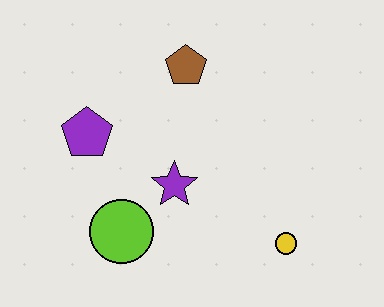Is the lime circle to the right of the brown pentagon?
No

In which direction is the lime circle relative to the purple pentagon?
The lime circle is below the purple pentagon.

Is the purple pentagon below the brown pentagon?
Yes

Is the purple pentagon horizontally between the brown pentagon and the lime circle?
No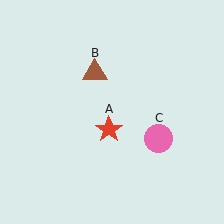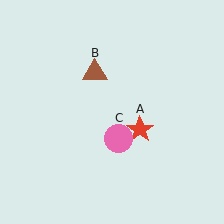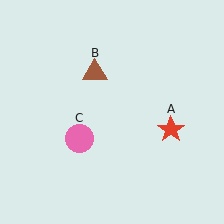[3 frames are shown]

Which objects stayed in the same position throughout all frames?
Brown triangle (object B) remained stationary.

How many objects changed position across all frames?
2 objects changed position: red star (object A), pink circle (object C).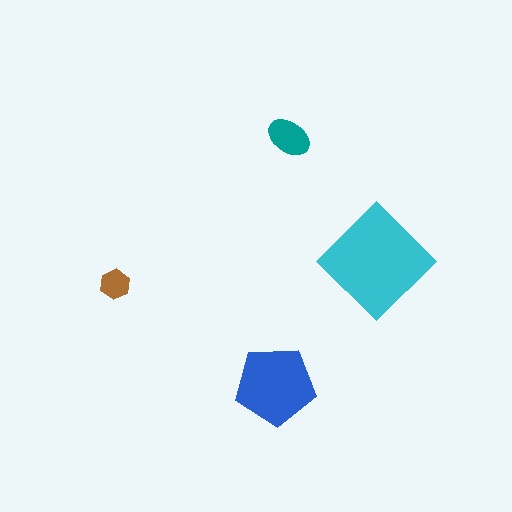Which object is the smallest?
The brown hexagon.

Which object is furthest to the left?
The brown hexagon is leftmost.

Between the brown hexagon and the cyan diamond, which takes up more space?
The cyan diamond.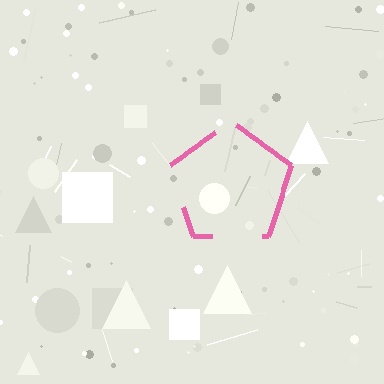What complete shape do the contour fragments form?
The contour fragments form a pentagon.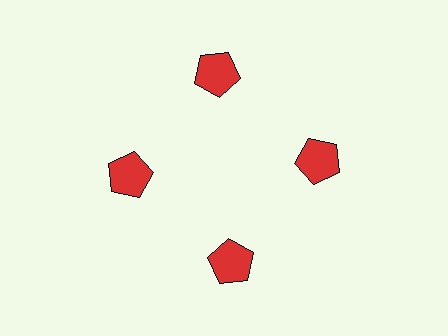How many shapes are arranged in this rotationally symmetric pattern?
There are 4 shapes, arranged in 4 groups of 1.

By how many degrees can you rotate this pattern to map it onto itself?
The pattern maps onto itself every 90 degrees of rotation.